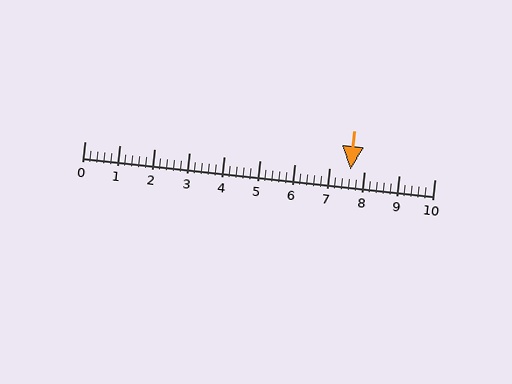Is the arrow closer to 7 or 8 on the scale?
The arrow is closer to 8.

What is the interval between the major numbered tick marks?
The major tick marks are spaced 1 units apart.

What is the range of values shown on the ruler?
The ruler shows values from 0 to 10.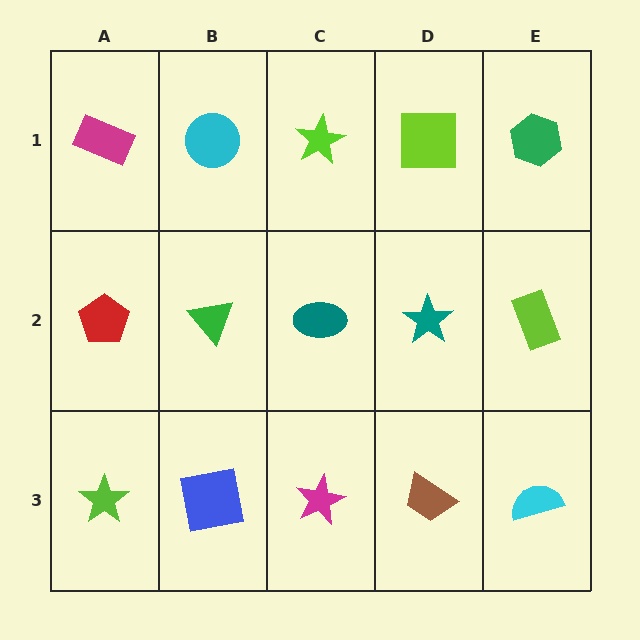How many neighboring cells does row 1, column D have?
3.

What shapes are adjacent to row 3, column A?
A red pentagon (row 2, column A), a blue square (row 3, column B).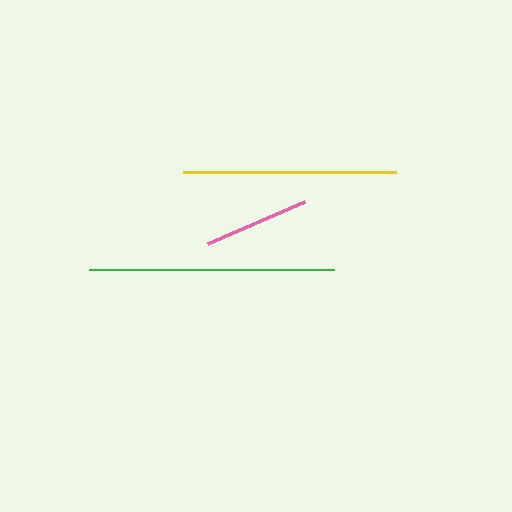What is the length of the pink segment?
The pink segment is approximately 106 pixels long.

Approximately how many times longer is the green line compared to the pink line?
The green line is approximately 2.3 times the length of the pink line.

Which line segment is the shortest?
The pink line is the shortest at approximately 106 pixels.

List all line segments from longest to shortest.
From longest to shortest: green, yellow, pink.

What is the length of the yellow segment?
The yellow segment is approximately 213 pixels long.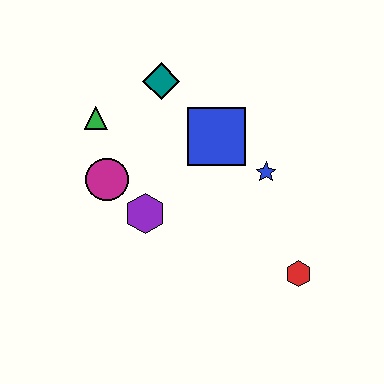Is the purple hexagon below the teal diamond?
Yes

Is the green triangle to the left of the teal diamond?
Yes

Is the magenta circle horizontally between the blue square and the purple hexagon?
No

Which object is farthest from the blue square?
The red hexagon is farthest from the blue square.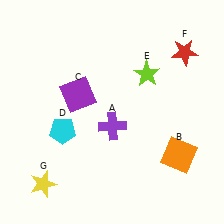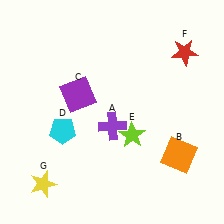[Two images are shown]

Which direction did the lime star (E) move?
The lime star (E) moved down.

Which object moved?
The lime star (E) moved down.